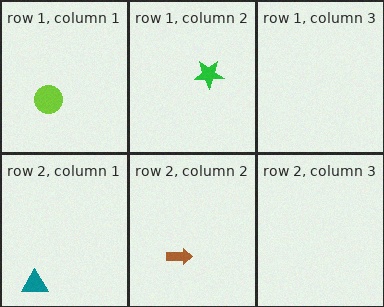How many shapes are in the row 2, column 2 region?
1.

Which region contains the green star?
The row 1, column 2 region.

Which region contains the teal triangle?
The row 2, column 1 region.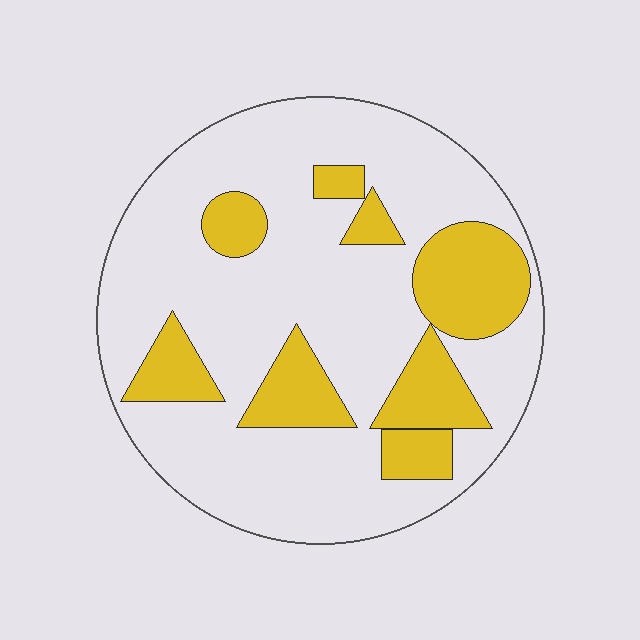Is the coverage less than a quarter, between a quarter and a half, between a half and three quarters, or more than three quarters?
Between a quarter and a half.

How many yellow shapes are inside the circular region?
8.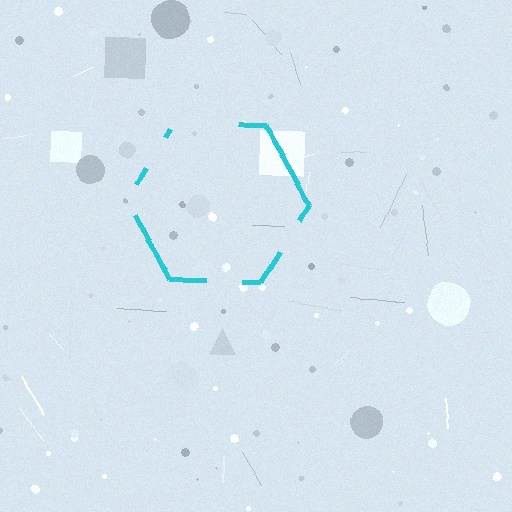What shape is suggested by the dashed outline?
The dashed outline suggests a hexagon.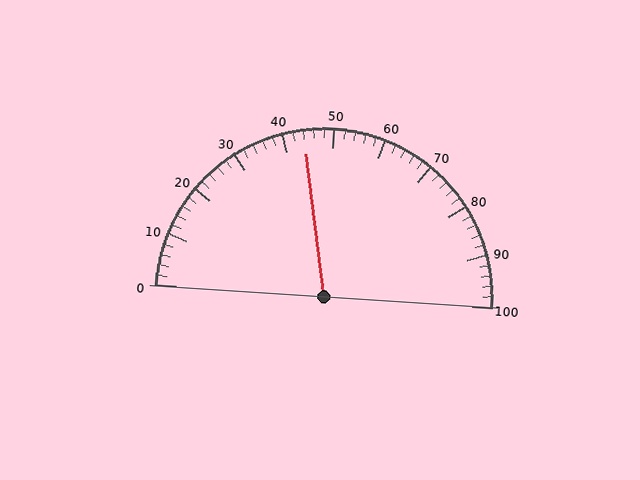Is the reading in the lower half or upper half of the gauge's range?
The reading is in the lower half of the range (0 to 100).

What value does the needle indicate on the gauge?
The needle indicates approximately 44.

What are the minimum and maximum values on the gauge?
The gauge ranges from 0 to 100.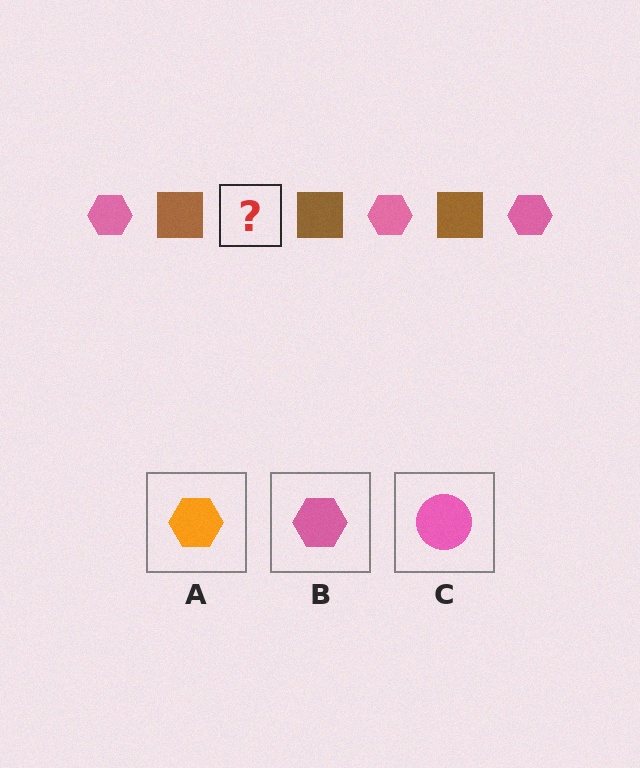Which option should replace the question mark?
Option B.